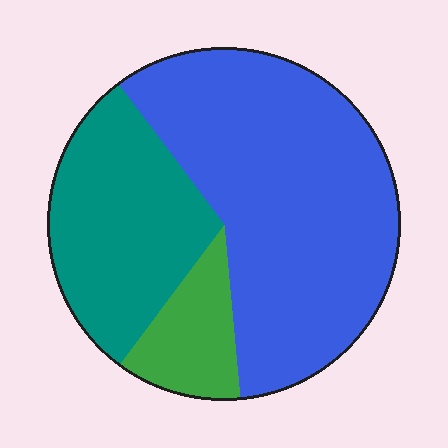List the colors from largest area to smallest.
From largest to smallest: blue, teal, green.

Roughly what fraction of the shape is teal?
Teal covers about 30% of the shape.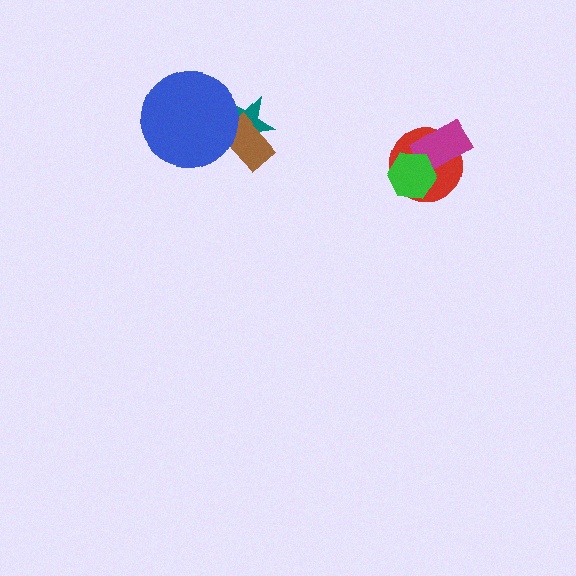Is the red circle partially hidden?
Yes, it is partially covered by another shape.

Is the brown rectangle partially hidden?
Yes, it is partially covered by another shape.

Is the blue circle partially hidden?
No, no other shape covers it.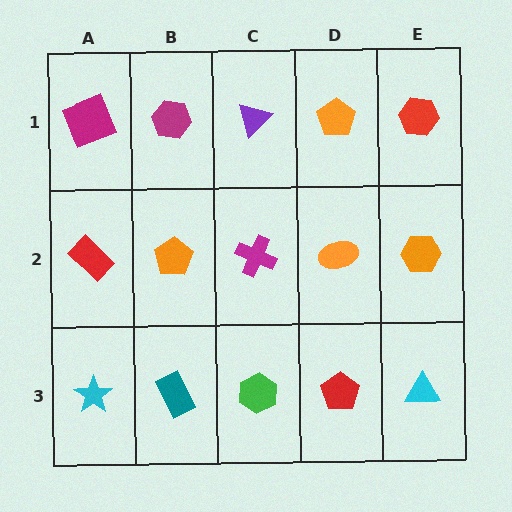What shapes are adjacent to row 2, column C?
A purple triangle (row 1, column C), a green hexagon (row 3, column C), an orange pentagon (row 2, column B), an orange ellipse (row 2, column D).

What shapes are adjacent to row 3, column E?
An orange hexagon (row 2, column E), a red pentagon (row 3, column D).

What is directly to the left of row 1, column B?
A magenta square.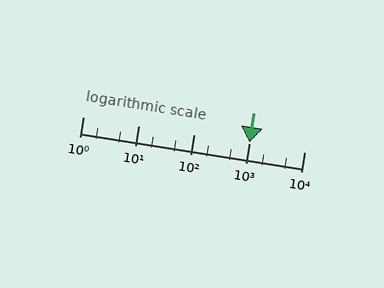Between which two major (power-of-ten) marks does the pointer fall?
The pointer is between 1000 and 10000.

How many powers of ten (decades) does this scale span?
The scale spans 4 decades, from 1 to 10000.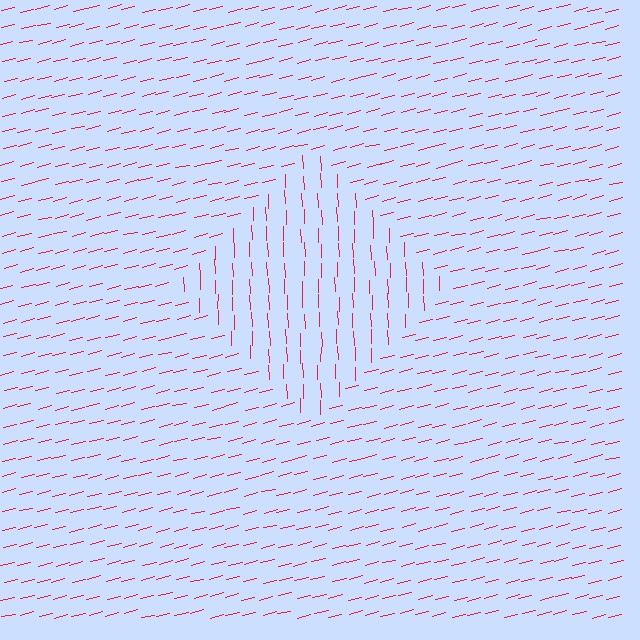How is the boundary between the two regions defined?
The boundary is defined purely by a change in line orientation (approximately 77 degrees difference). All lines are the same color and thickness.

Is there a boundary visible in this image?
Yes, there is a texture boundary formed by a change in line orientation.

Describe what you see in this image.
The image is filled with small red line segments. A diamond region in the image has lines oriented differently from the surrounding lines, creating a visible texture boundary.